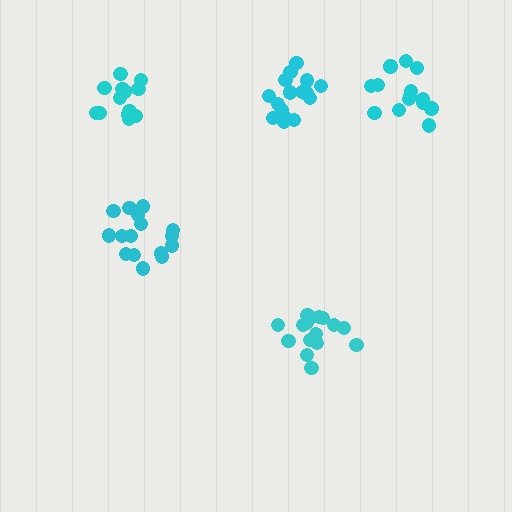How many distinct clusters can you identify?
There are 5 distinct clusters.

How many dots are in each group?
Group 1: 14 dots, Group 2: 16 dots, Group 3: 16 dots, Group 4: 16 dots, Group 5: 13 dots (75 total).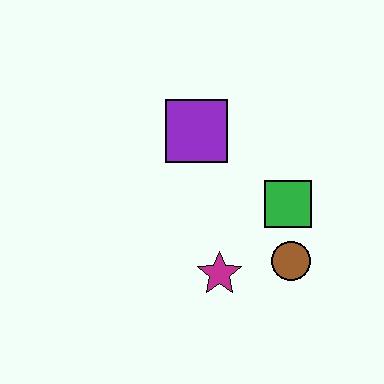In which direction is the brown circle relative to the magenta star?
The brown circle is to the right of the magenta star.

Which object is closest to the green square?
The brown circle is closest to the green square.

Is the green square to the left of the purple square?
No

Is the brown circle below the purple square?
Yes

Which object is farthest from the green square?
The purple square is farthest from the green square.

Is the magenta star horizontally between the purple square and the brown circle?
Yes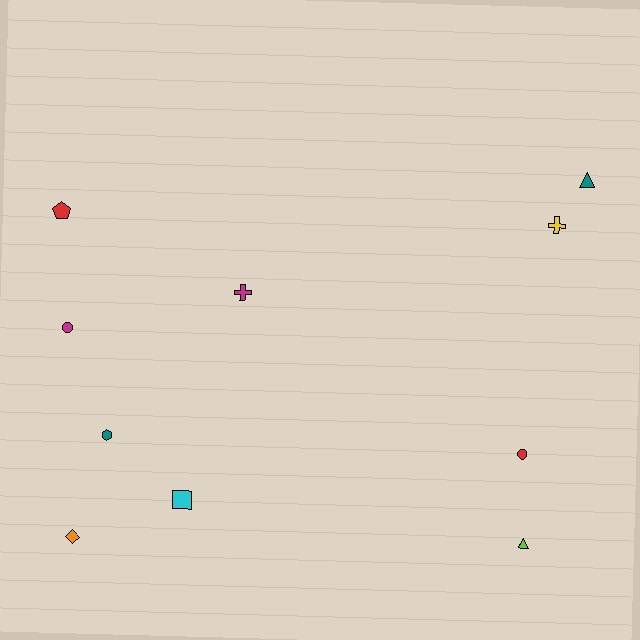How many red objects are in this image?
There are 2 red objects.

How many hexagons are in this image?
There is 1 hexagon.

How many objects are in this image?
There are 10 objects.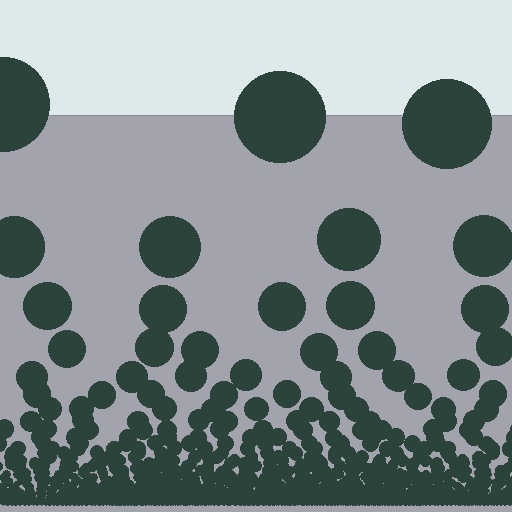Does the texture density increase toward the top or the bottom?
Density increases toward the bottom.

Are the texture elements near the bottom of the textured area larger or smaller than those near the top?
Smaller. The gradient is inverted — elements near the bottom are smaller and denser.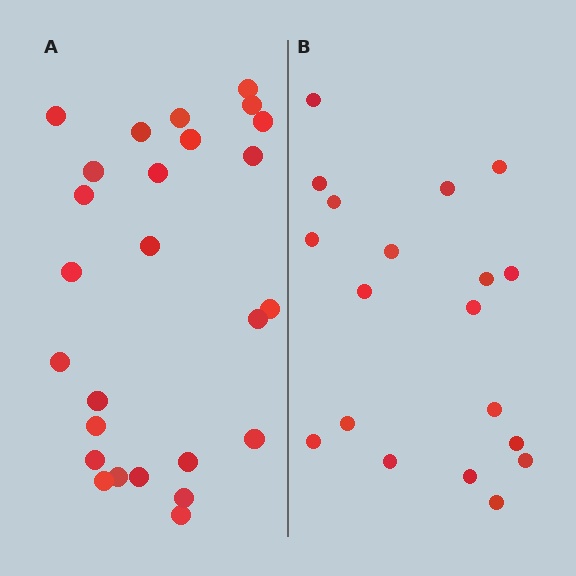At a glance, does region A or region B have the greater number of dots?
Region A (the left region) has more dots.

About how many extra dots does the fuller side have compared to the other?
Region A has roughly 8 or so more dots than region B.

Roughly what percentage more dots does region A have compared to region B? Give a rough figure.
About 35% more.